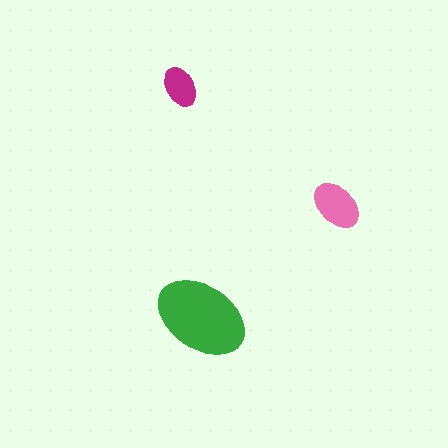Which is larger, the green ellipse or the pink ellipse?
The green one.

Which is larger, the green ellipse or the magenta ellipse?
The green one.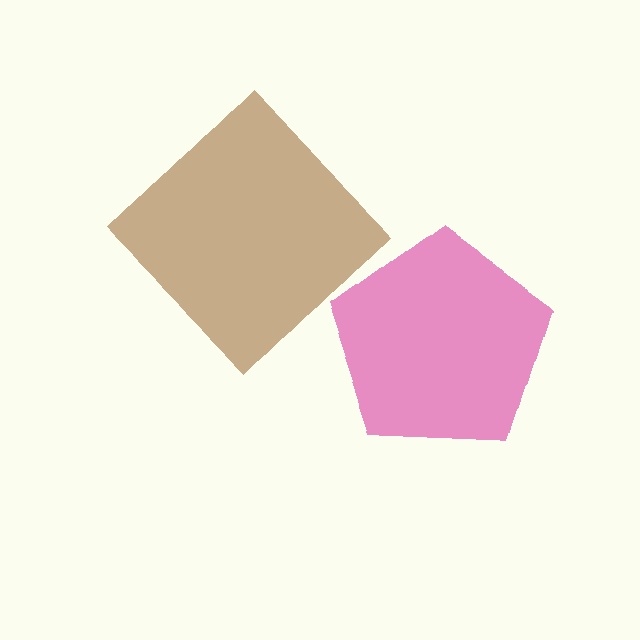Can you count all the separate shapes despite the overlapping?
Yes, there are 2 separate shapes.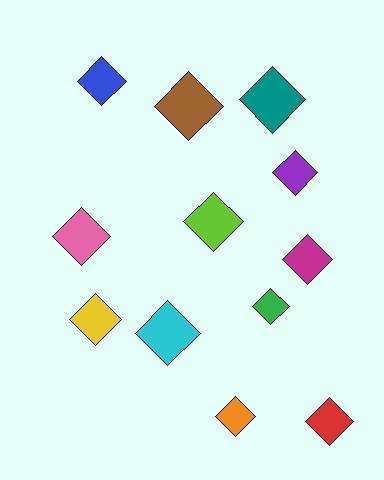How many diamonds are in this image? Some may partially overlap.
There are 12 diamonds.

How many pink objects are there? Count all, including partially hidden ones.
There is 1 pink object.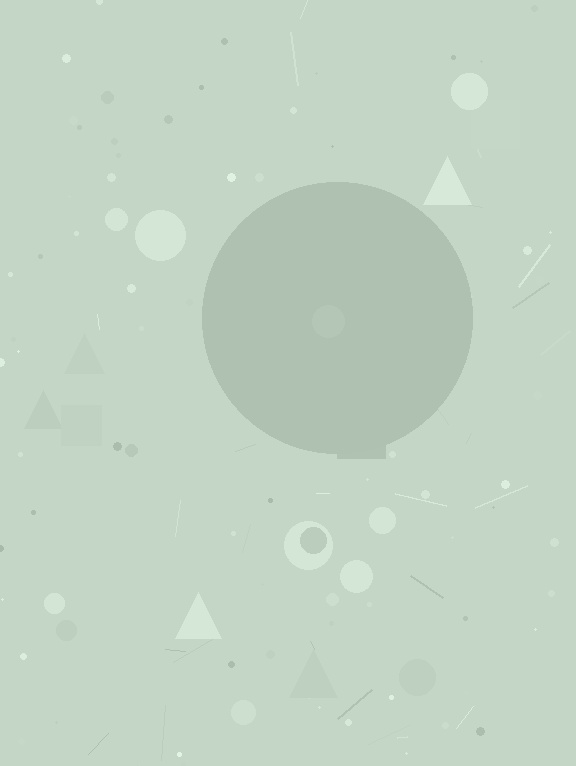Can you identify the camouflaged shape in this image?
The camouflaged shape is a circle.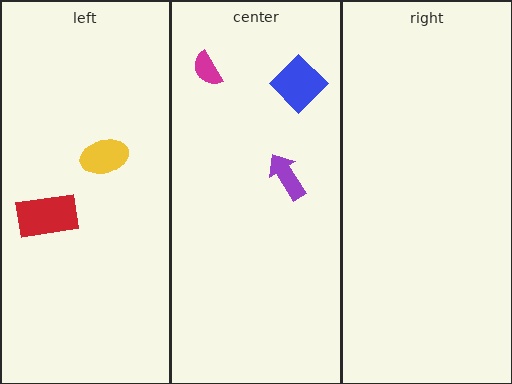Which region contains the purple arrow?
The center region.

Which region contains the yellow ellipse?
The left region.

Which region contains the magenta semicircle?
The center region.